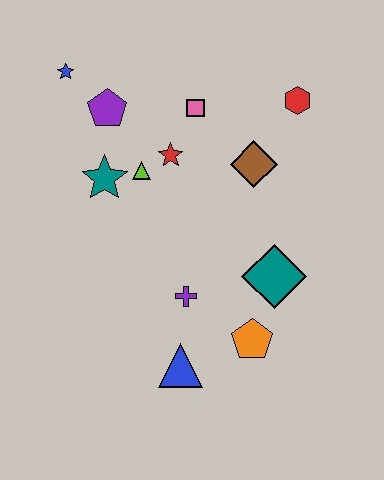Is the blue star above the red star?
Yes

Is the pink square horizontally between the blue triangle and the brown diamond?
Yes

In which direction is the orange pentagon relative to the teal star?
The orange pentagon is below the teal star.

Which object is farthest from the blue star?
The orange pentagon is farthest from the blue star.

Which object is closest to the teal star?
The lime triangle is closest to the teal star.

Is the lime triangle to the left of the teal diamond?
Yes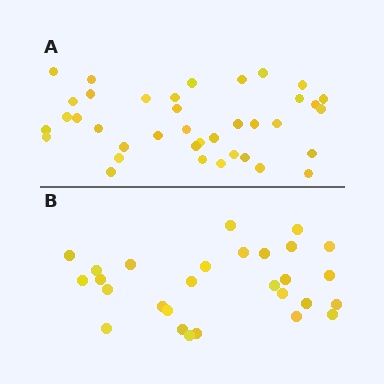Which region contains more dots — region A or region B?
Region A (the top region) has more dots.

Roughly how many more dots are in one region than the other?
Region A has roughly 10 or so more dots than region B.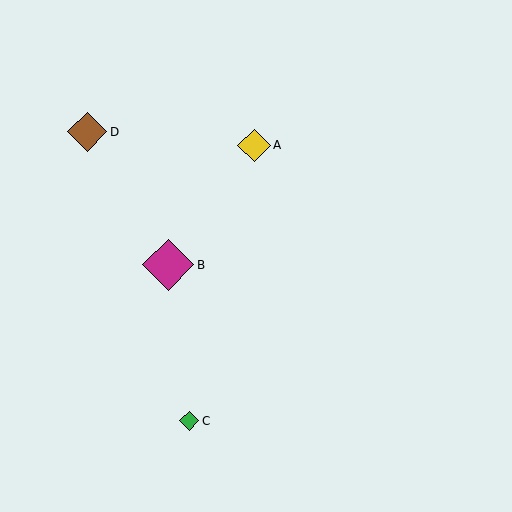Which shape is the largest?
The magenta diamond (labeled B) is the largest.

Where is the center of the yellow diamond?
The center of the yellow diamond is at (254, 145).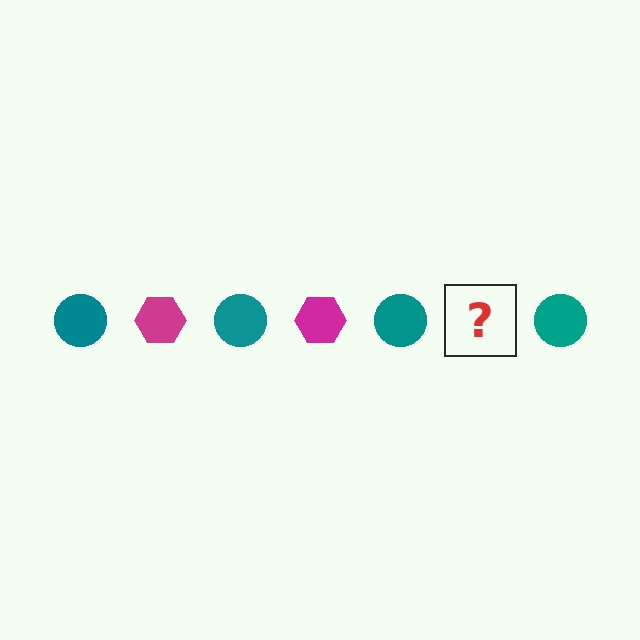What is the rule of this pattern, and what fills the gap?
The rule is that the pattern alternates between teal circle and magenta hexagon. The gap should be filled with a magenta hexagon.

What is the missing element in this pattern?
The missing element is a magenta hexagon.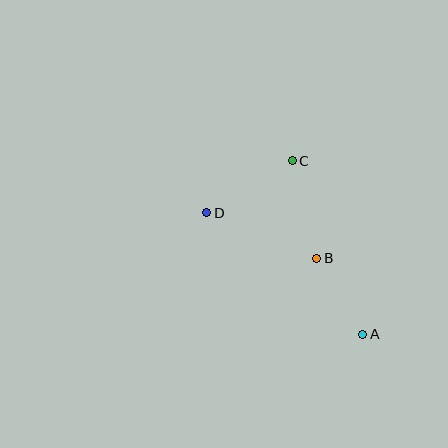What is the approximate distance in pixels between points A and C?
The distance between A and C is approximately 187 pixels.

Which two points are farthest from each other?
Points A and D are farthest from each other.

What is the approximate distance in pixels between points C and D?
The distance between C and D is approximately 100 pixels.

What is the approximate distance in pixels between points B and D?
The distance between B and D is approximately 119 pixels.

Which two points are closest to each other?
Points A and B are closest to each other.